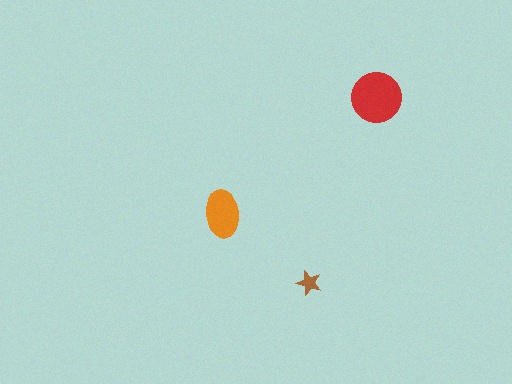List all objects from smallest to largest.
The brown star, the orange ellipse, the red circle.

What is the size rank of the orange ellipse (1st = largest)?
2nd.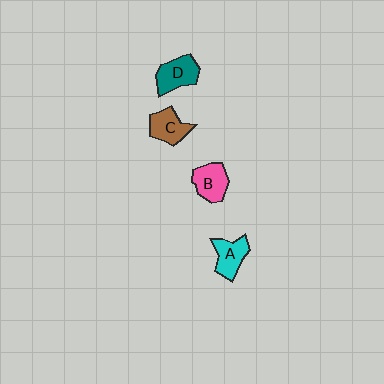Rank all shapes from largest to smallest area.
From largest to smallest: D (teal), B (pink), A (cyan), C (brown).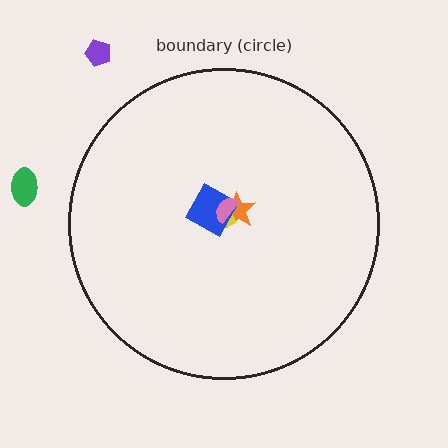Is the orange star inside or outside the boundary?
Inside.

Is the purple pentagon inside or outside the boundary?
Outside.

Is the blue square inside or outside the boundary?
Inside.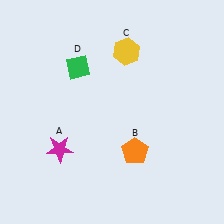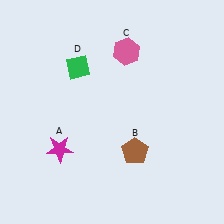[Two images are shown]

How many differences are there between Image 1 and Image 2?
There are 2 differences between the two images.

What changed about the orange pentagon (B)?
In Image 1, B is orange. In Image 2, it changed to brown.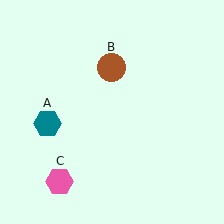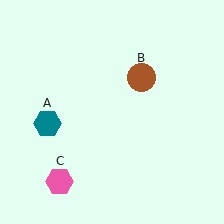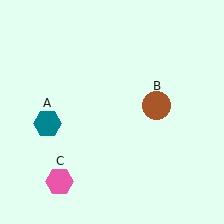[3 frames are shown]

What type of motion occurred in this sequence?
The brown circle (object B) rotated clockwise around the center of the scene.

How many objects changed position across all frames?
1 object changed position: brown circle (object B).